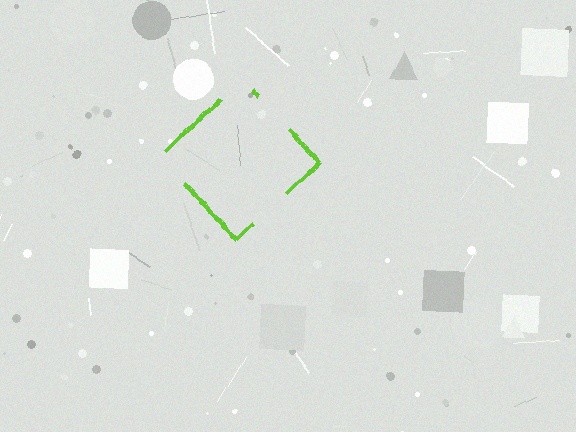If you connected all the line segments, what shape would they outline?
They would outline a diamond.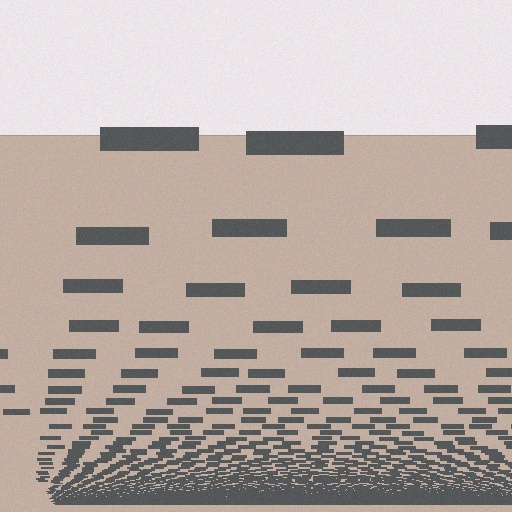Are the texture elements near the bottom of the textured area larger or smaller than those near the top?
Smaller. The gradient is inverted — elements near the bottom are smaller and denser.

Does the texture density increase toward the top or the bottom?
Density increases toward the bottom.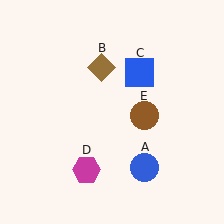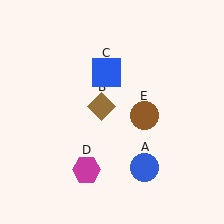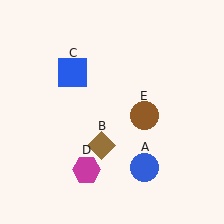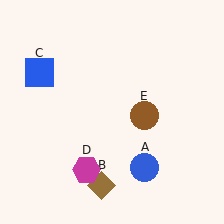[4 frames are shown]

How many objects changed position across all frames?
2 objects changed position: brown diamond (object B), blue square (object C).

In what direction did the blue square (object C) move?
The blue square (object C) moved left.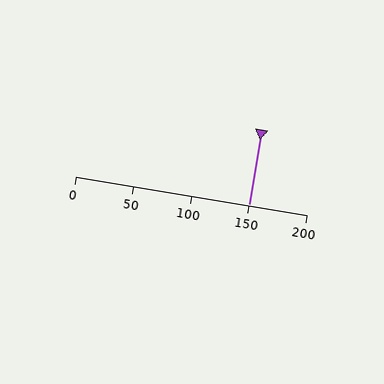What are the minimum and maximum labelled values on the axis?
The axis runs from 0 to 200.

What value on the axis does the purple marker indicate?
The marker indicates approximately 150.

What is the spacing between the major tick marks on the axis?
The major ticks are spaced 50 apart.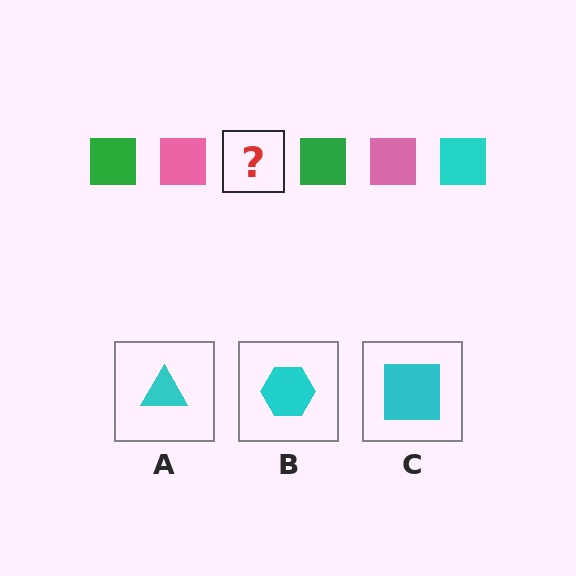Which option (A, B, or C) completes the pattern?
C.